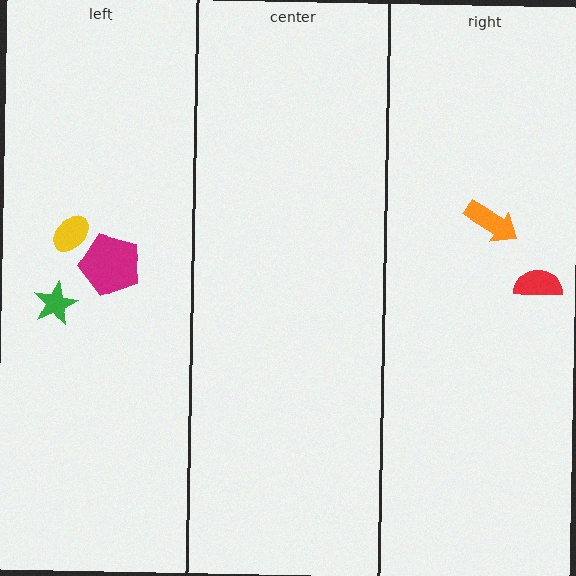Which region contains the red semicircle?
The right region.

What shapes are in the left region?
The magenta pentagon, the yellow ellipse, the green star.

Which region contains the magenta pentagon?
The left region.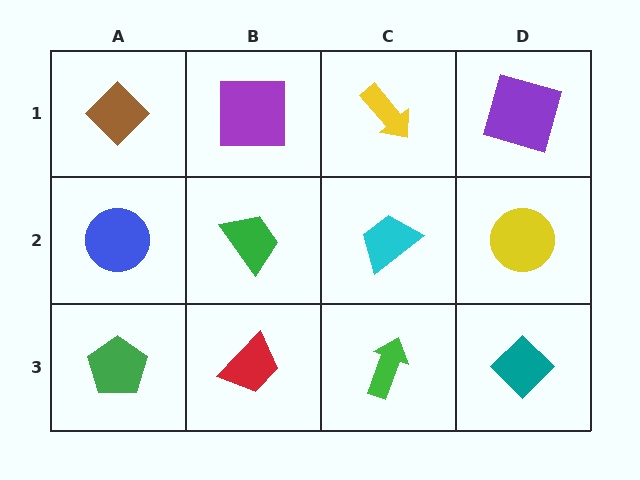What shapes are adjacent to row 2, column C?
A yellow arrow (row 1, column C), a green arrow (row 3, column C), a green trapezoid (row 2, column B), a yellow circle (row 2, column D).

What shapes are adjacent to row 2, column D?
A purple square (row 1, column D), a teal diamond (row 3, column D), a cyan trapezoid (row 2, column C).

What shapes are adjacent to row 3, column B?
A green trapezoid (row 2, column B), a green pentagon (row 3, column A), a green arrow (row 3, column C).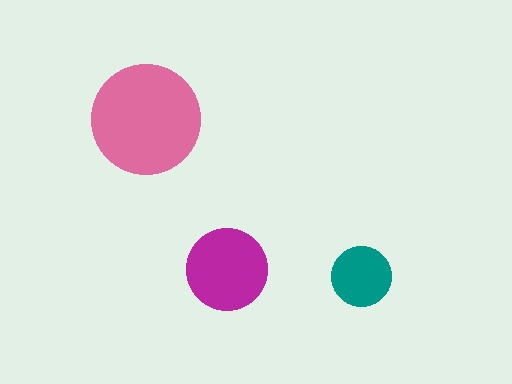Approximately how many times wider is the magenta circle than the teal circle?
About 1.5 times wider.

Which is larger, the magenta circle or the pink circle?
The pink one.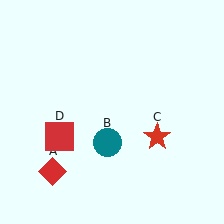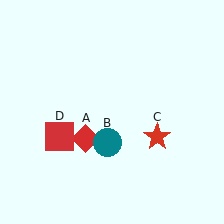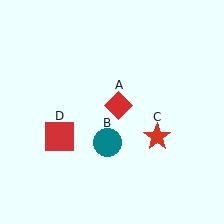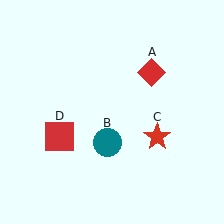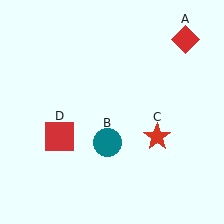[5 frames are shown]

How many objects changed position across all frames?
1 object changed position: red diamond (object A).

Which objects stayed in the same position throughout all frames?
Teal circle (object B) and red star (object C) and red square (object D) remained stationary.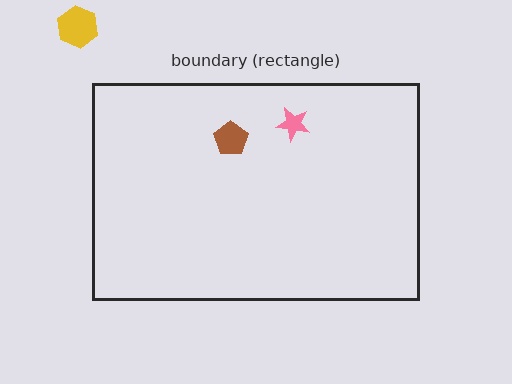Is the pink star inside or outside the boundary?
Inside.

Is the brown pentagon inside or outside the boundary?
Inside.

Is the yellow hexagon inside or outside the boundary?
Outside.